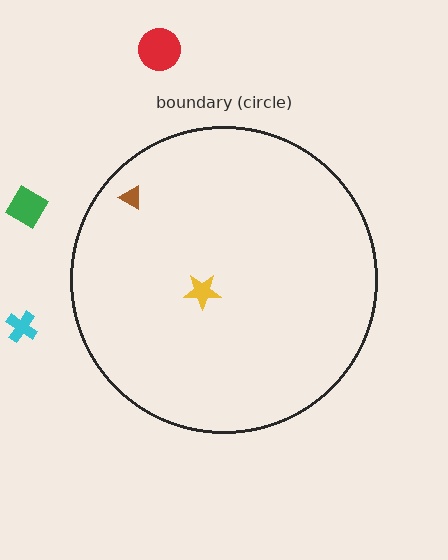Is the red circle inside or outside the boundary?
Outside.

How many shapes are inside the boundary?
2 inside, 3 outside.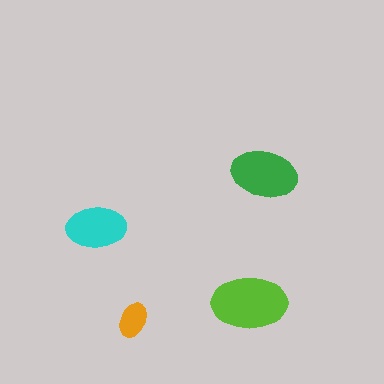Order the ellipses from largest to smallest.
the lime one, the green one, the cyan one, the orange one.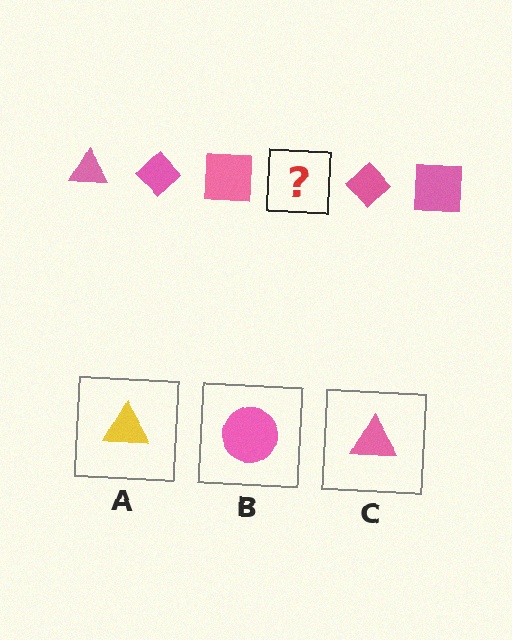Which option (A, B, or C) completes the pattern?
C.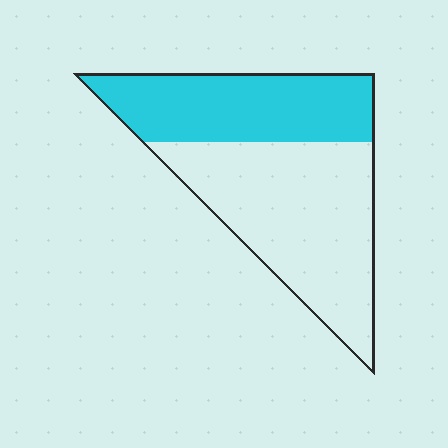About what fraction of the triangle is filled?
About two fifths (2/5).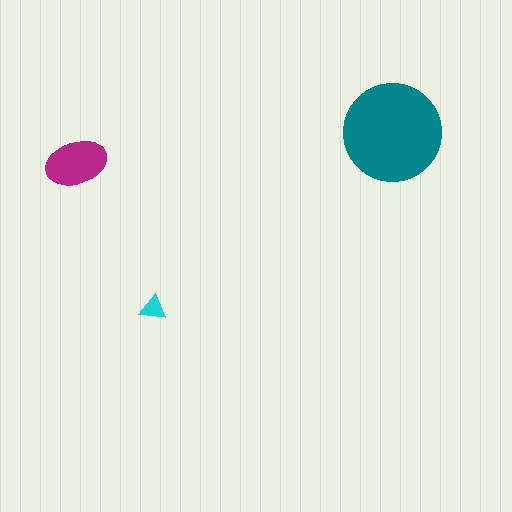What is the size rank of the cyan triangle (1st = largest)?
3rd.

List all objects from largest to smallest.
The teal circle, the magenta ellipse, the cyan triangle.